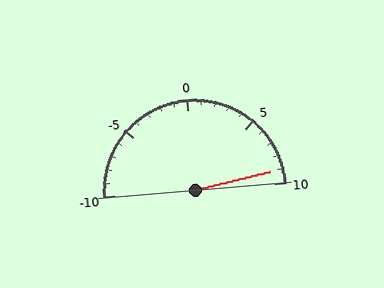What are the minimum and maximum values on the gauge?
The gauge ranges from -10 to 10.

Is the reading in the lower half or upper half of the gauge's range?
The reading is in the upper half of the range (-10 to 10).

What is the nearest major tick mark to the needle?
The nearest major tick mark is 10.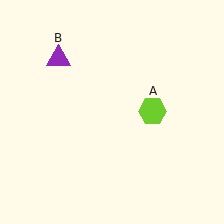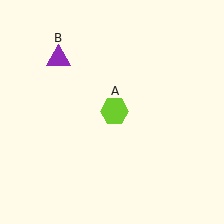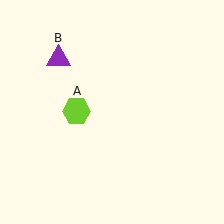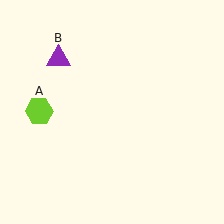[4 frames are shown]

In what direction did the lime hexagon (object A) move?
The lime hexagon (object A) moved left.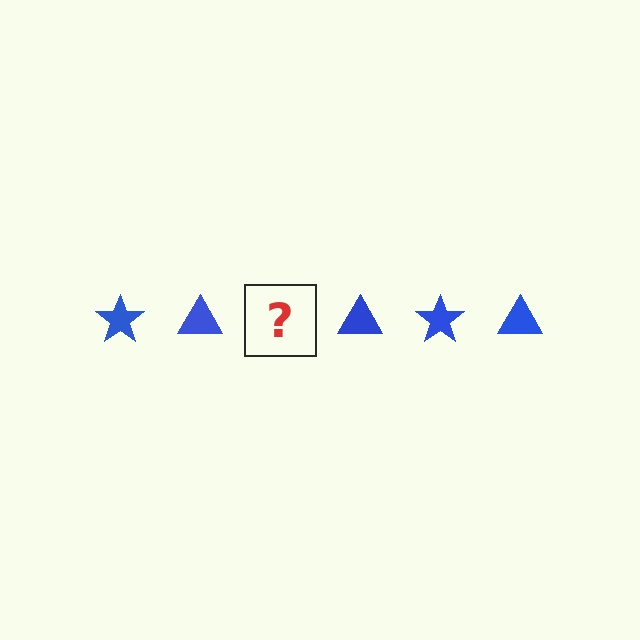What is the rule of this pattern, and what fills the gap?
The rule is that the pattern cycles through star, triangle shapes in blue. The gap should be filled with a blue star.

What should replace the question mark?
The question mark should be replaced with a blue star.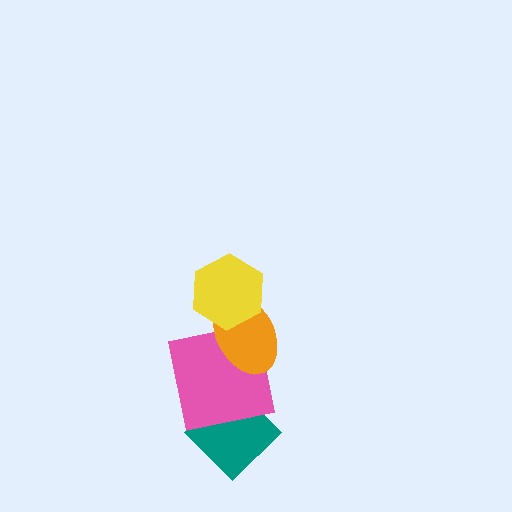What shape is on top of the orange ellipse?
The yellow hexagon is on top of the orange ellipse.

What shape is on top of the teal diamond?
The pink square is on top of the teal diamond.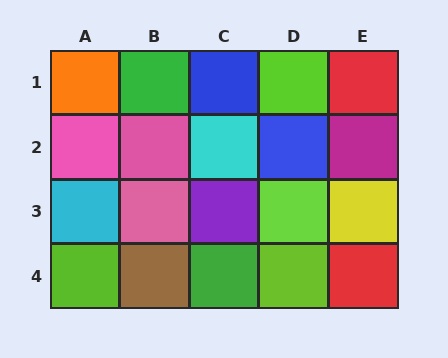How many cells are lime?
4 cells are lime.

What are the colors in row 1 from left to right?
Orange, green, blue, lime, red.